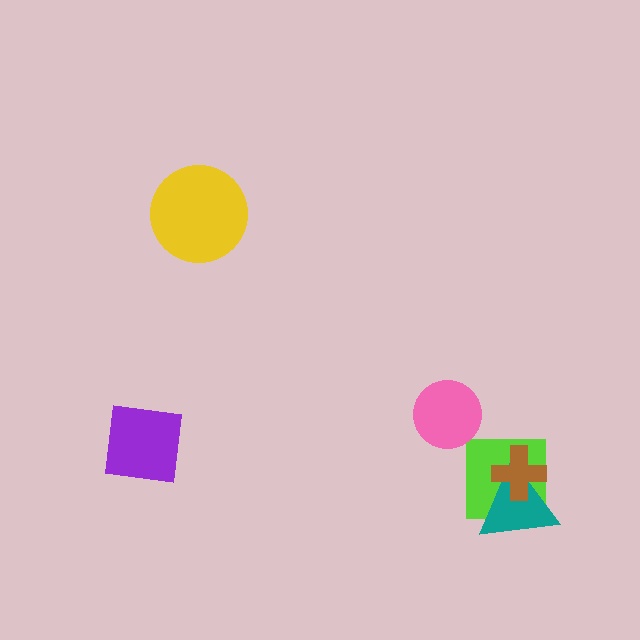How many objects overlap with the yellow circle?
0 objects overlap with the yellow circle.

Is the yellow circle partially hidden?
No, no other shape covers it.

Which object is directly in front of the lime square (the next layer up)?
The teal triangle is directly in front of the lime square.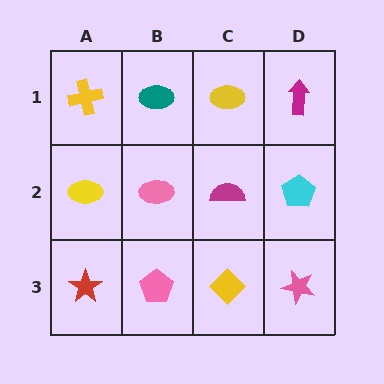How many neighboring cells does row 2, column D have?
3.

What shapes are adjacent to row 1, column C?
A magenta semicircle (row 2, column C), a teal ellipse (row 1, column B), a magenta arrow (row 1, column D).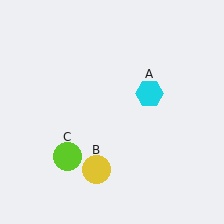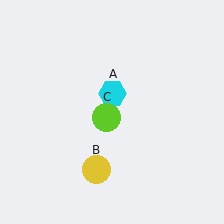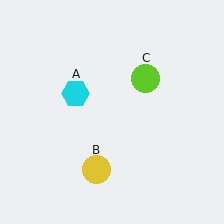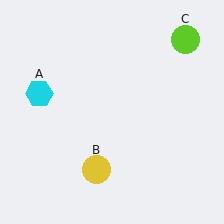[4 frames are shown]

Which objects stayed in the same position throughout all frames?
Yellow circle (object B) remained stationary.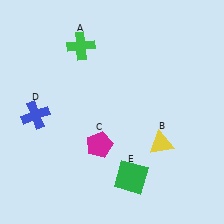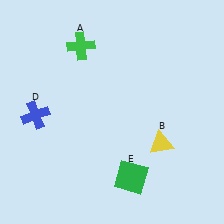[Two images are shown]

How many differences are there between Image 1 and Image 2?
There is 1 difference between the two images.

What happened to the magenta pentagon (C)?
The magenta pentagon (C) was removed in Image 2. It was in the bottom-left area of Image 1.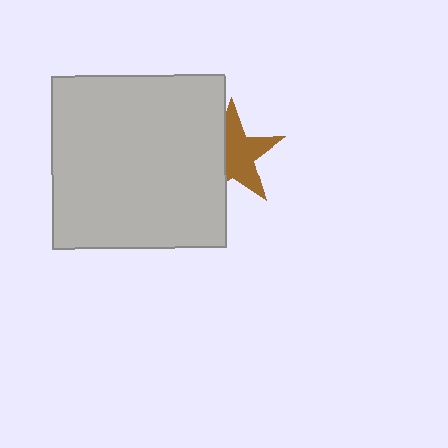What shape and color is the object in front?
The object in front is a light gray square.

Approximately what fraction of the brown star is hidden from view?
Roughly 39% of the brown star is hidden behind the light gray square.